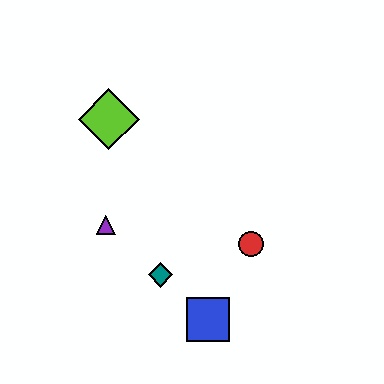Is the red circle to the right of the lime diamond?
Yes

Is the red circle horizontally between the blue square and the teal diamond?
No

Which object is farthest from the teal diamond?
The lime diamond is farthest from the teal diamond.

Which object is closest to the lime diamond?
The purple triangle is closest to the lime diamond.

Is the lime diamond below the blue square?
No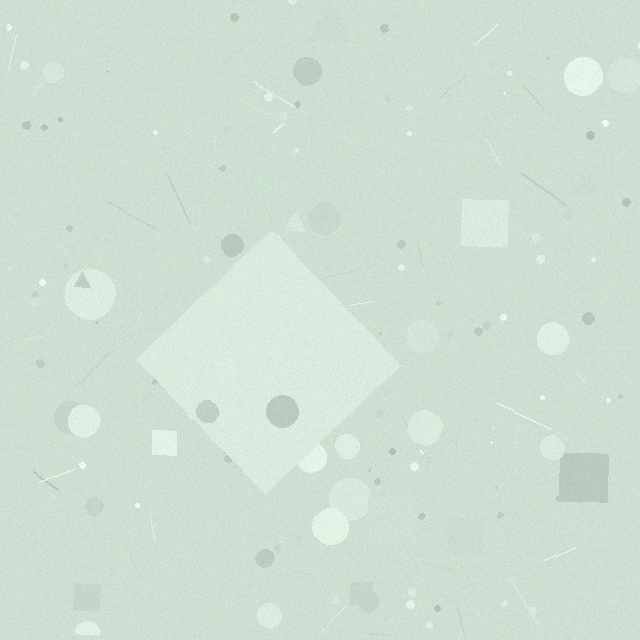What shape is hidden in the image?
A diamond is hidden in the image.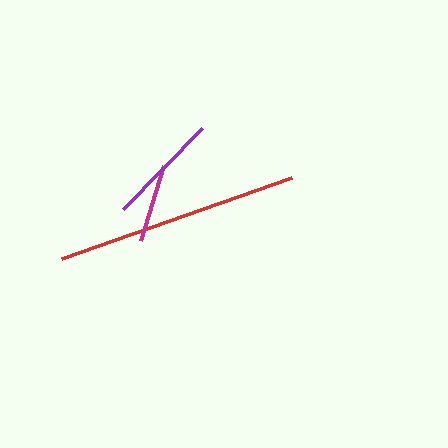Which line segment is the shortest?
The magenta line is the shortest at approximately 79 pixels.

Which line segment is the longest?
The red line is the longest at approximately 245 pixels.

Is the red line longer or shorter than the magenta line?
The red line is longer than the magenta line.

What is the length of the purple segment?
The purple segment is approximately 113 pixels long.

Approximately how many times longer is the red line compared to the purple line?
The red line is approximately 2.2 times the length of the purple line.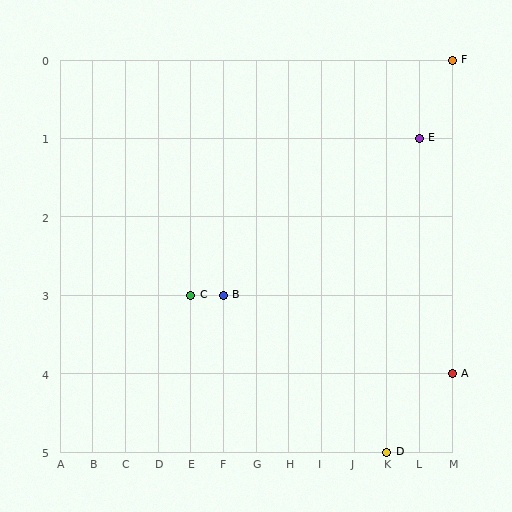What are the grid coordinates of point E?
Point E is at grid coordinates (L, 1).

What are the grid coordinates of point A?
Point A is at grid coordinates (M, 4).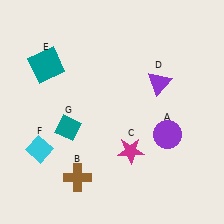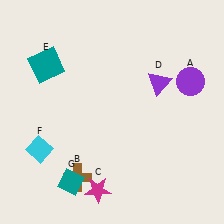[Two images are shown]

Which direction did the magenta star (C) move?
The magenta star (C) moved down.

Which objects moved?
The objects that moved are: the purple circle (A), the magenta star (C), the teal diamond (G).